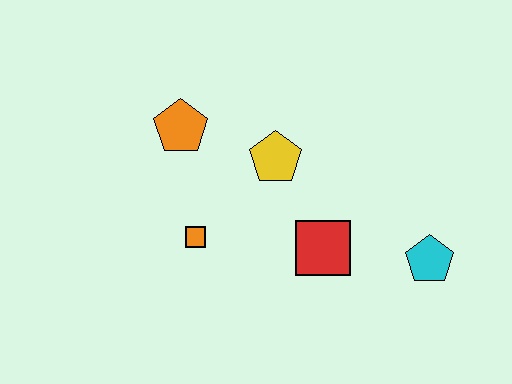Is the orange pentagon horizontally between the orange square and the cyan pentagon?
No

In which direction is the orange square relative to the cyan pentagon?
The orange square is to the left of the cyan pentagon.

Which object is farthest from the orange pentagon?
The cyan pentagon is farthest from the orange pentagon.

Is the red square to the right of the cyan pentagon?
No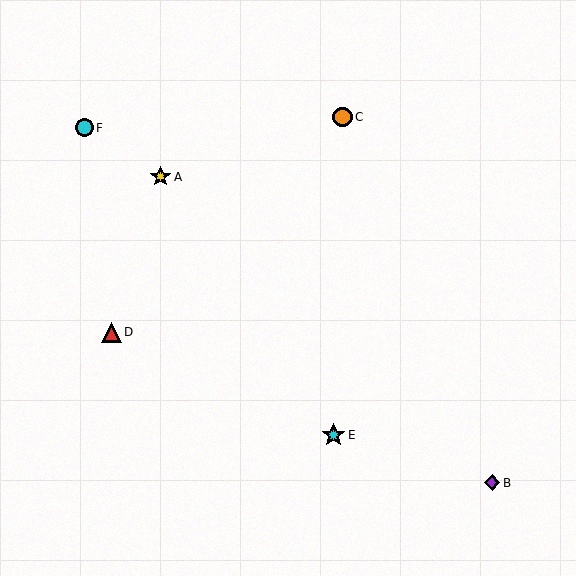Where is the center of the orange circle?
The center of the orange circle is at (342, 117).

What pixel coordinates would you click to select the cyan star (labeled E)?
Click at (333, 435) to select the cyan star E.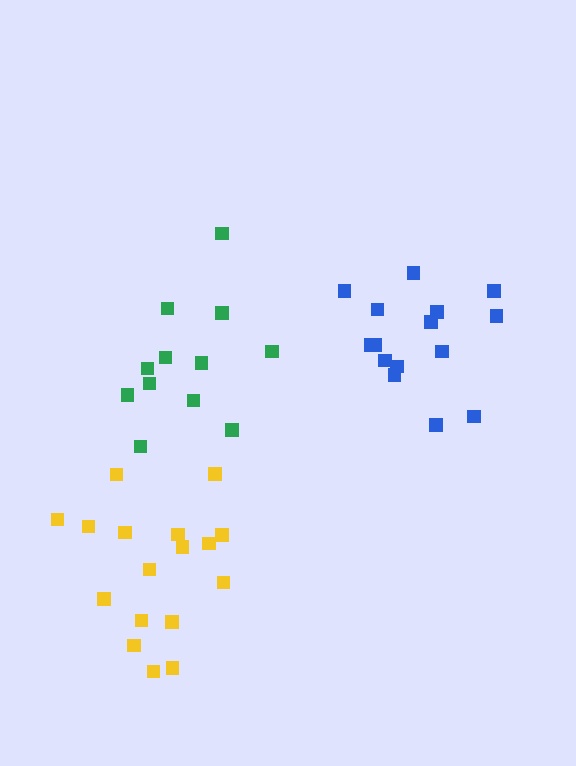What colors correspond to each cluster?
The clusters are colored: yellow, green, blue.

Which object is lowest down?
The yellow cluster is bottommost.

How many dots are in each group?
Group 1: 17 dots, Group 2: 12 dots, Group 3: 15 dots (44 total).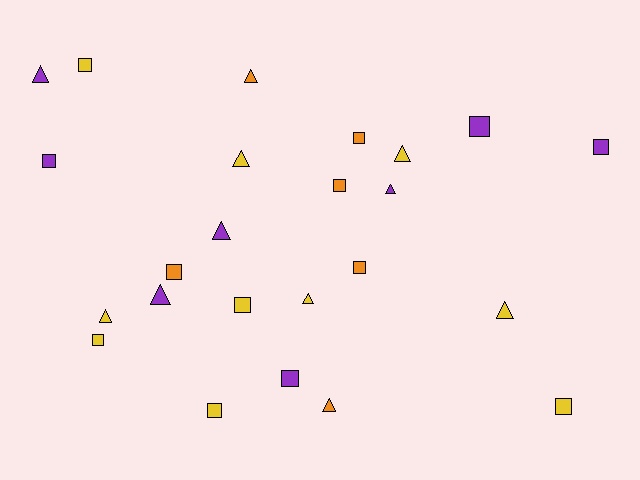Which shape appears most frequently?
Square, with 13 objects.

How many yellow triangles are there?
There are 5 yellow triangles.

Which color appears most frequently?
Yellow, with 10 objects.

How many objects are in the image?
There are 24 objects.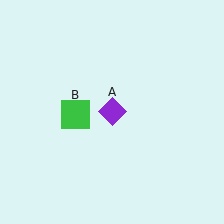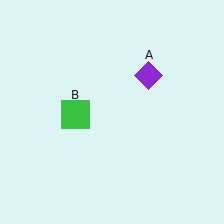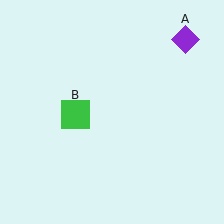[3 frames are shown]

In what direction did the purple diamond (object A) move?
The purple diamond (object A) moved up and to the right.